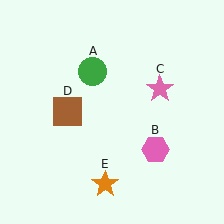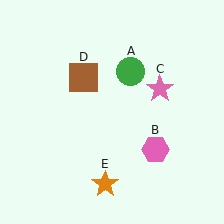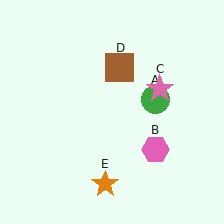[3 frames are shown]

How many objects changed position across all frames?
2 objects changed position: green circle (object A), brown square (object D).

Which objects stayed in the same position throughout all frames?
Pink hexagon (object B) and pink star (object C) and orange star (object E) remained stationary.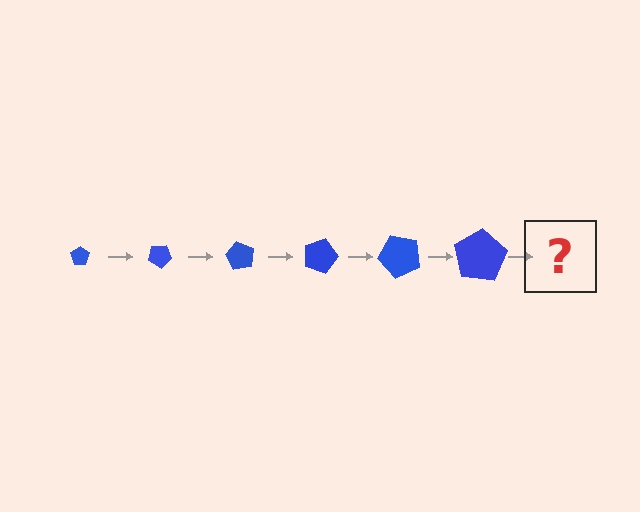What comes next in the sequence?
The next element should be a pentagon, larger than the previous one and rotated 180 degrees from the start.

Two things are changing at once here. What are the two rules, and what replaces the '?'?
The two rules are that the pentagon grows larger each step and it rotates 30 degrees each step. The '?' should be a pentagon, larger than the previous one and rotated 180 degrees from the start.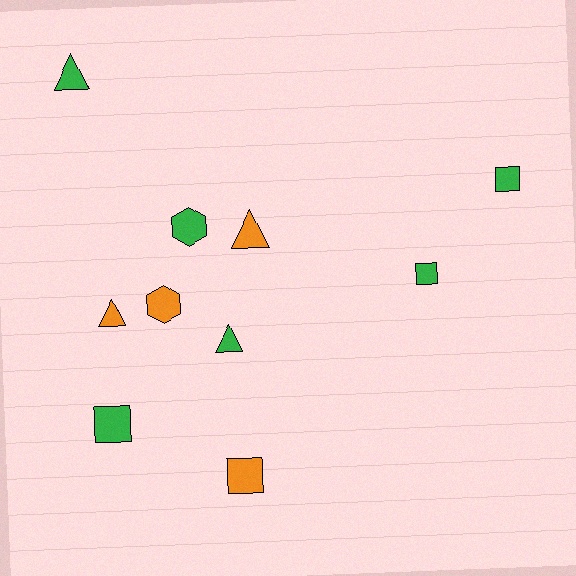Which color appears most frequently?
Green, with 6 objects.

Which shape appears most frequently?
Square, with 4 objects.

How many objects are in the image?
There are 10 objects.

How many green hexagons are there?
There is 1 green hexagon.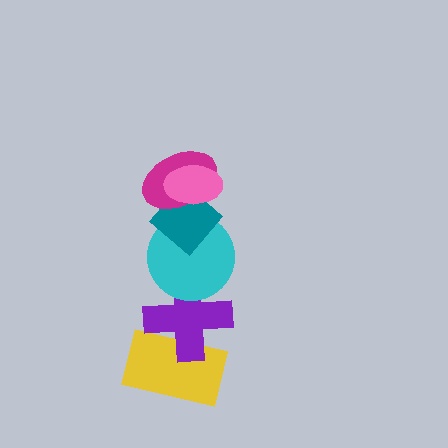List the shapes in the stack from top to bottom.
From top to bottom: the pink ellipse, the magenta ellipse, the teal diamond, the cyan circle, the purple cross, the yellow rectangle.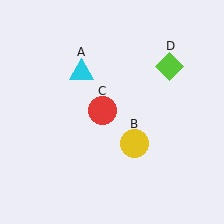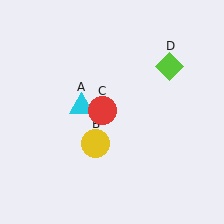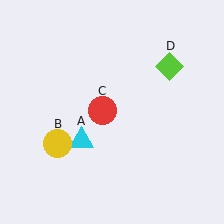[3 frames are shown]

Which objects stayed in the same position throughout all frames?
Red circle (object C) and lime diamond (object D) remained stationary.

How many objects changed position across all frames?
2 objects changed position: cyan triangle (object A), yellow circle (object B).